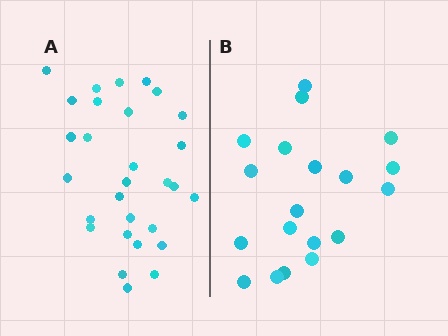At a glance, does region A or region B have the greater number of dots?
Region A (the left region) has more dots.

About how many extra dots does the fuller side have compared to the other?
Region A has roughly 10 or so more dots than region B.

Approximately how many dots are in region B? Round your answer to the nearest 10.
About 20 dots. (The exact count is 19, which rounds to 20.)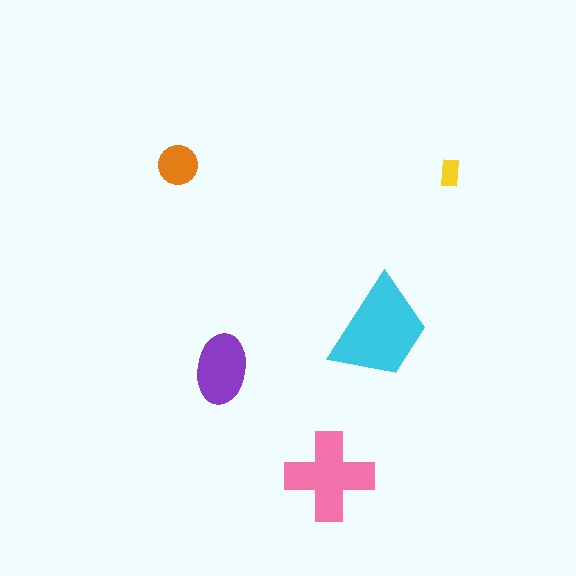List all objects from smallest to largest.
The yellow rectangle, the orange circle, the purple ellipse, the pink cross, the cyan trapezoid.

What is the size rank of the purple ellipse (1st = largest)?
3rd.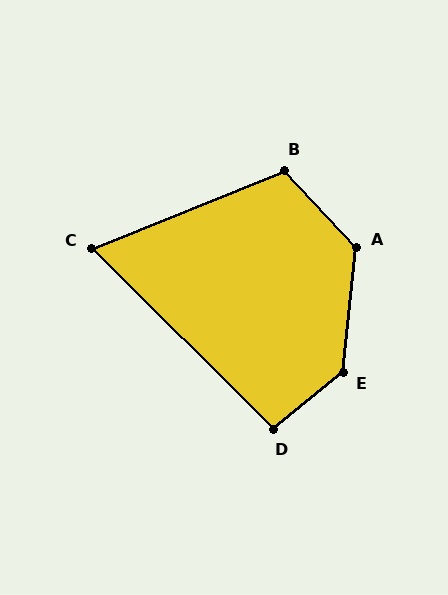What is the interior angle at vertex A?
Approximately 132 degrees (obtuse).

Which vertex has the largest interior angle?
E, at approximately 135 degrees.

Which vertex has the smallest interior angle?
C, at approximately 67 degrees.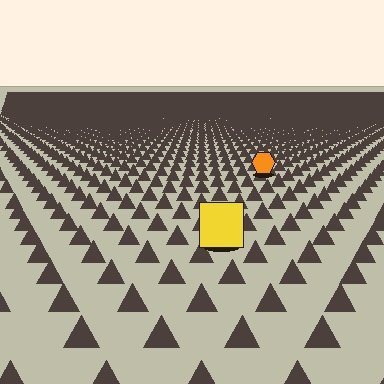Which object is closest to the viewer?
The yellow square is closest. The texture marks near it are larger and more spread out.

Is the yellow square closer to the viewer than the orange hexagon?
Yes. The yellow square is closer — you can tell from the texture gradient: the ground texture is coarser near it.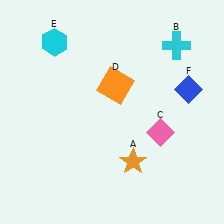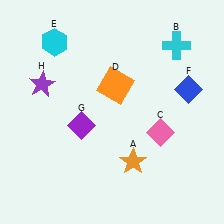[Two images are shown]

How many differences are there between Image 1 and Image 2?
There are 2 differences between the two images.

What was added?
A purple diamond (G), a purple star (H) were added in Image 2.